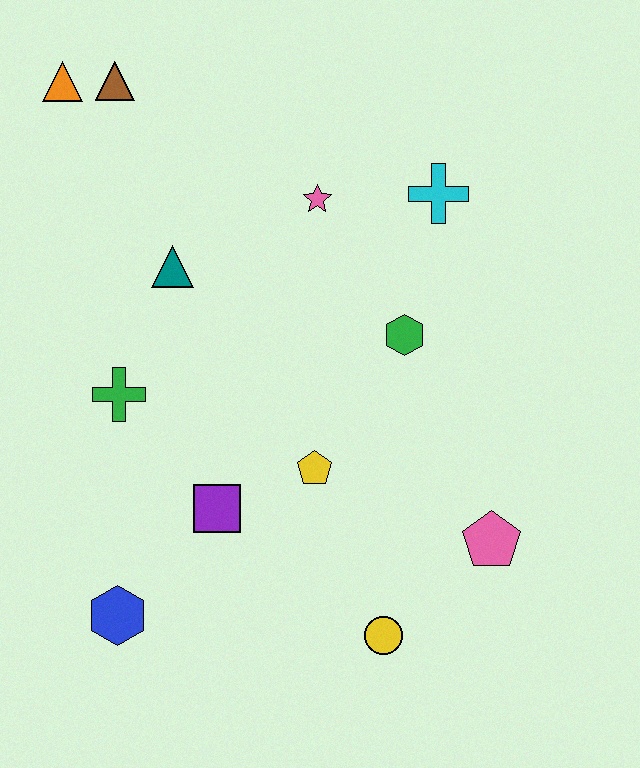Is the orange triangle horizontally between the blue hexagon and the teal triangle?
No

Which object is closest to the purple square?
The yellow pentagon is closest to the purple square.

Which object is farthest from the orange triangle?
The yellow circle is farthest from the orange triangle.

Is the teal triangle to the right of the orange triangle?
Yes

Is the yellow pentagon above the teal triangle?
No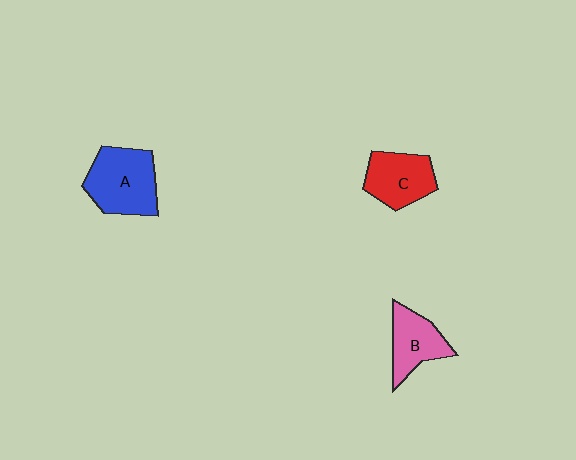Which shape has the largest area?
Shape A (blue).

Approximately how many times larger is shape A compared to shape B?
Approximately 1.4 times.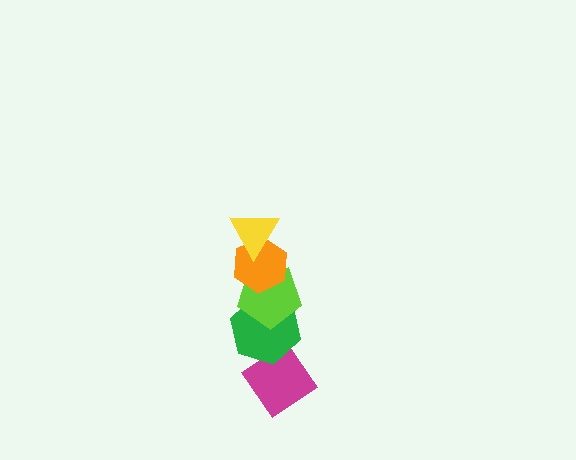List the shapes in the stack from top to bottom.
From top to bottom: the yellow triangle, the orange hexagon, the lime pentagon, the green hexagon, the magenta diamond.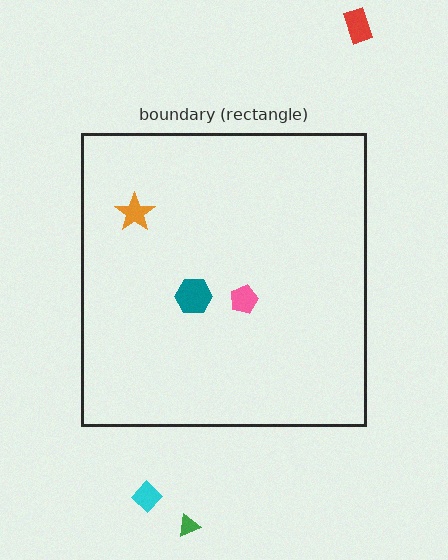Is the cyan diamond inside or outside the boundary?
Outside.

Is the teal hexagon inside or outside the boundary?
Inside.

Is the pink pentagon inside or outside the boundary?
Inside.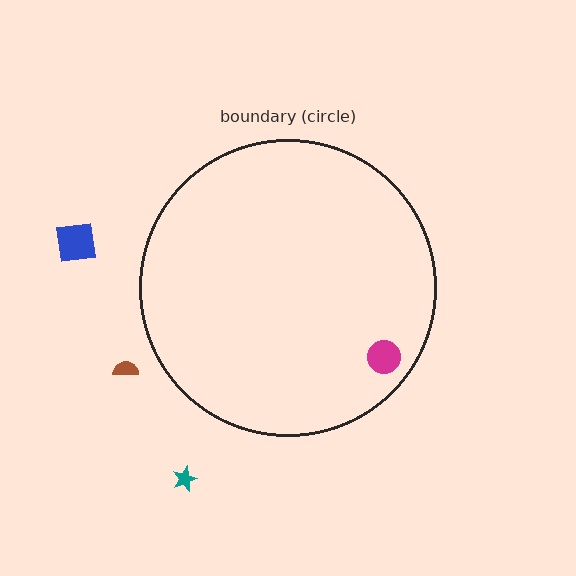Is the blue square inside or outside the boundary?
Outside.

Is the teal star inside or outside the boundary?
Outside.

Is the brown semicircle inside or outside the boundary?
Outside.